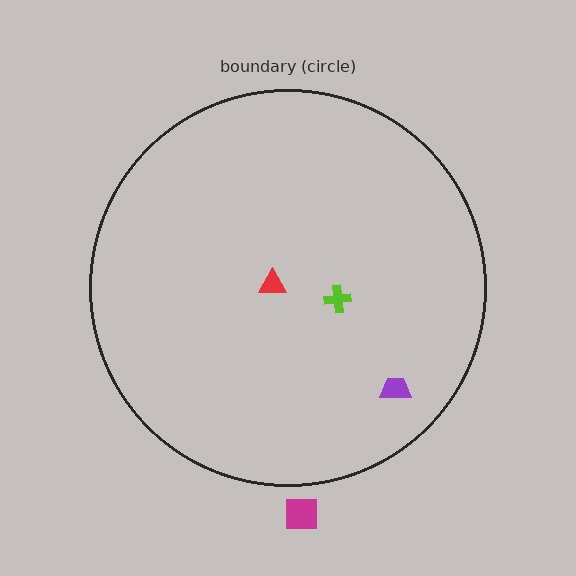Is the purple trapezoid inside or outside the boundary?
Inside.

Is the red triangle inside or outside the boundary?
Inside.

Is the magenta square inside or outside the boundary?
Outside.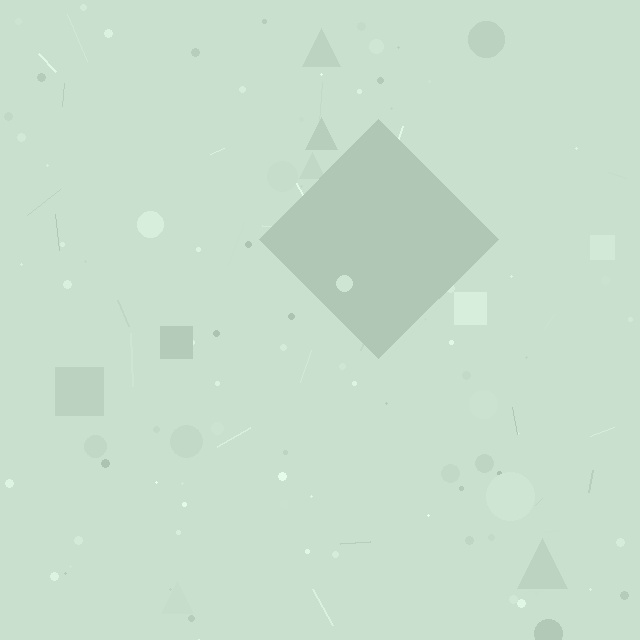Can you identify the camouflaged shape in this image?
The camouflaged shape is a diamond.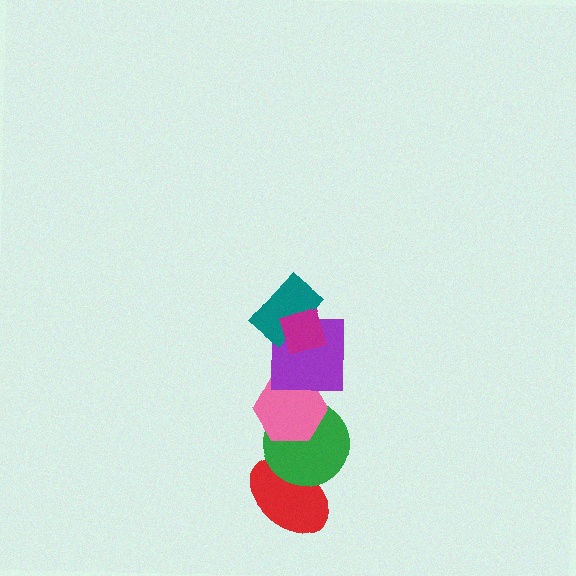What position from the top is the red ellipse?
The red ellipse is 6th from the top.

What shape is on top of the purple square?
The teal rectangle is on top of the purple square.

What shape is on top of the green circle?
The pink hexagon is on top of the green circle.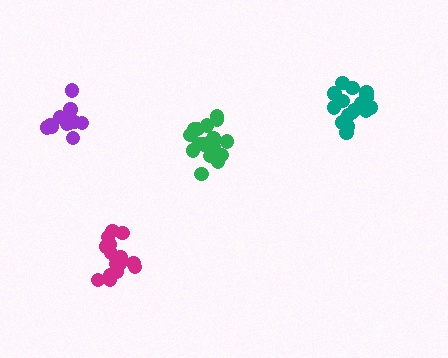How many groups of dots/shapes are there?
There are 4 groups.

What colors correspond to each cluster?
The clusters are colored: green, teal, magenta, purple.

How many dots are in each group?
Group 1: 18 dots, Group 2: 18 dots, Group 3: 16 dots, Group 4: 12 dots (64 total).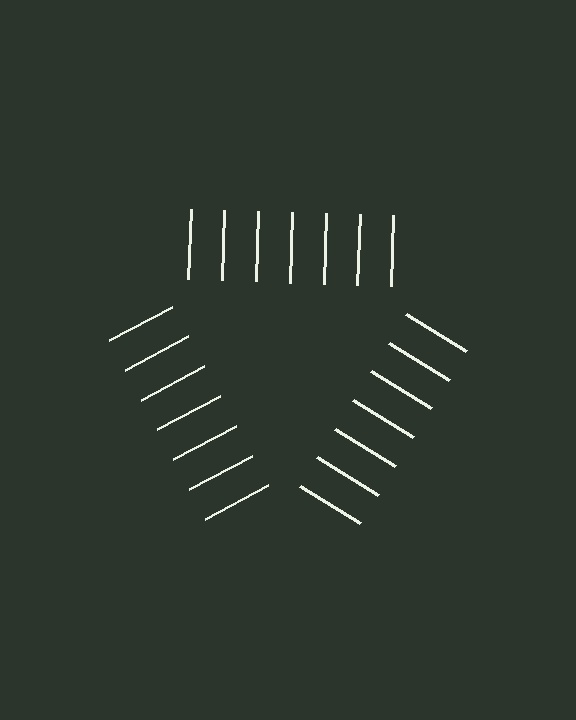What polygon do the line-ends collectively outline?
An illusory triangle — the line segments terminate on its edges but no continuous stroke is drawn.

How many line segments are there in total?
21 — 7 along each of the 3 edges.